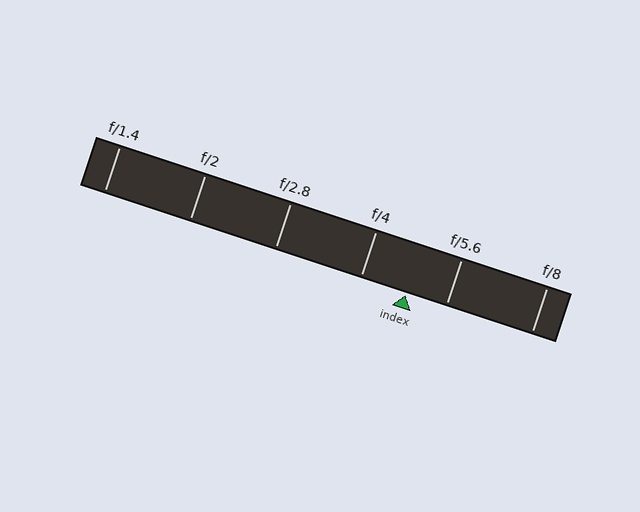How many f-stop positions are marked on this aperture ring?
There are 6 f-stop positions marked.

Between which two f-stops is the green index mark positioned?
The index mark is between f/4 and f/5.6.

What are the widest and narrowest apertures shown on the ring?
The widest aperture shown is f/1.4 and the narrowest is f/8.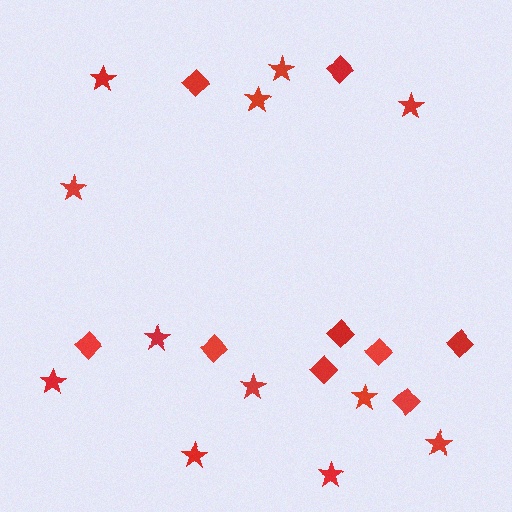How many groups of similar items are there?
There are 2 groups: one group of diamonds (9) and one group of stars (12).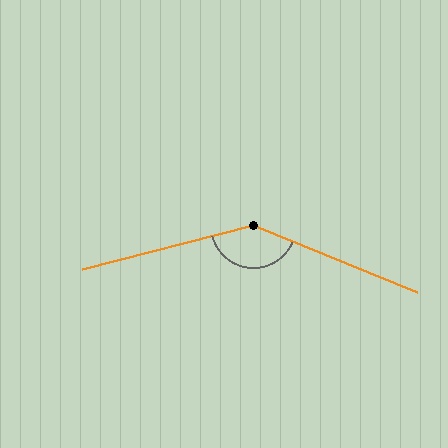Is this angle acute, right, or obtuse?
It is obtuse.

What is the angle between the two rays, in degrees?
Approximately 143 degrees.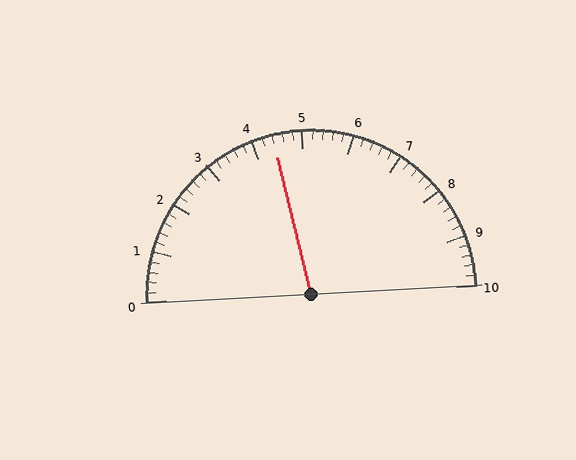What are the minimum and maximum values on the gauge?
The gauge ranges from 0 to 10.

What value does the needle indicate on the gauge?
The needle indicates approximately 4.4.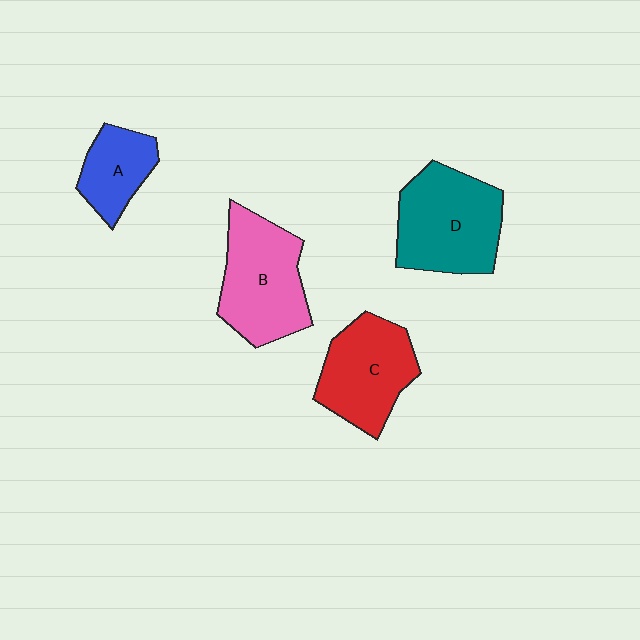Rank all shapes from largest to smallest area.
From largest to smallest: D (teal), B (pink), C (red), A (blue).